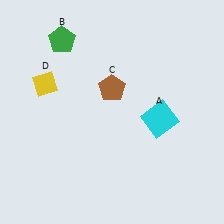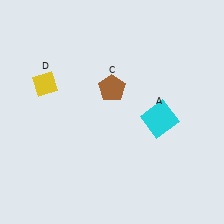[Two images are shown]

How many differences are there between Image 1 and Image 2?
There is 1 difference between the two images.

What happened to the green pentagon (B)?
The green pentagon (B) was removed in Image 2. It was in the top-left area of Image 1.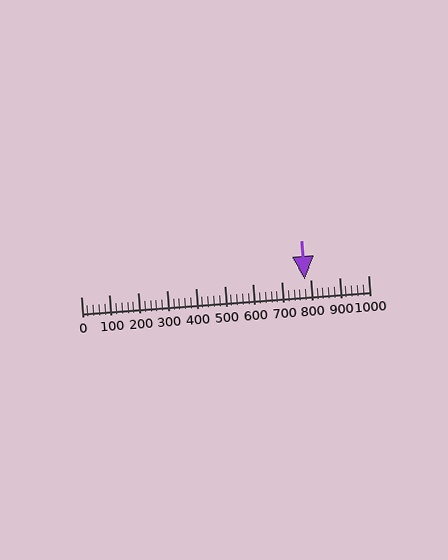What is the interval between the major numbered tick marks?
The major tick marks are spaced 100 units apart.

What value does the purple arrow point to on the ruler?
The purple arrow points to approximately 780.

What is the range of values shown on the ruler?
The ruler shows values from 0 to 1000.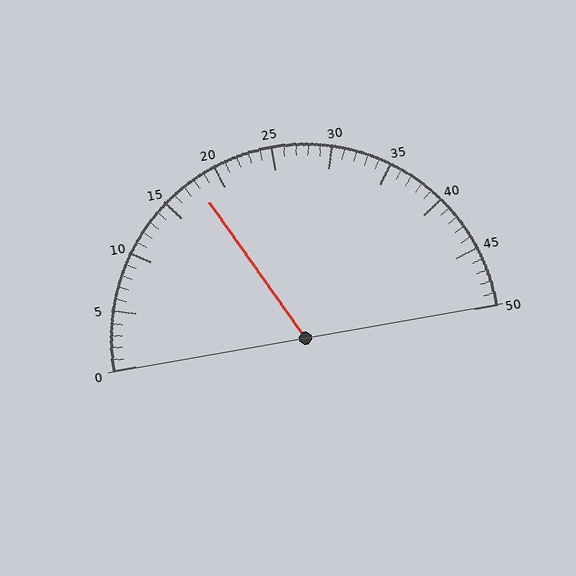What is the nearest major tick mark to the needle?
The nearest major tick mark is 20.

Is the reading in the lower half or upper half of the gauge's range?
The reading is in the lower half of the range (0 to 50).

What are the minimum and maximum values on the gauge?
The gauge ranges from 0 to 50.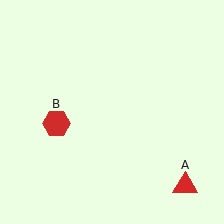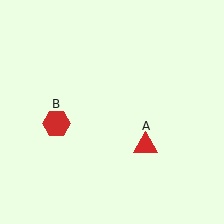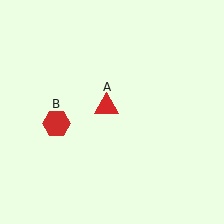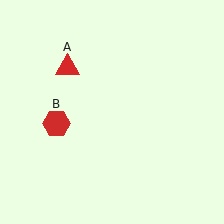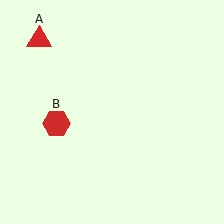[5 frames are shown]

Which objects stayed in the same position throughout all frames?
Red hexagon (object B) remained stationary.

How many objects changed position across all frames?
1 object changed position: red triangle (object A).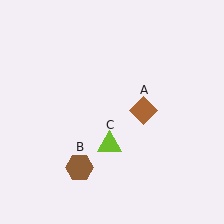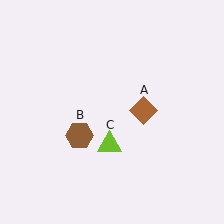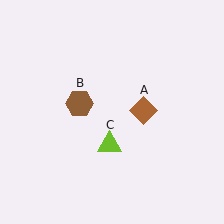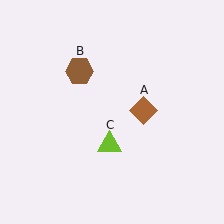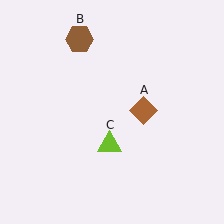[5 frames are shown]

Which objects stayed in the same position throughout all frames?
Brown diamond (object A) and lime triangle (object C) remained stationary.